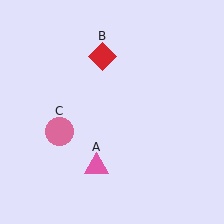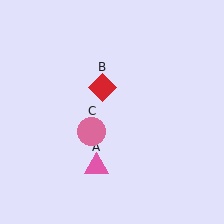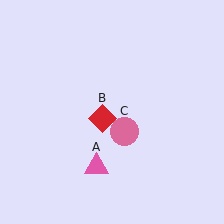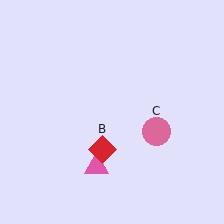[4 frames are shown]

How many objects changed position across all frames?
2 objects changed position: red diamond (object B), pink circle (object C).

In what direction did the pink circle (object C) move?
The pink circle (object C) moved right.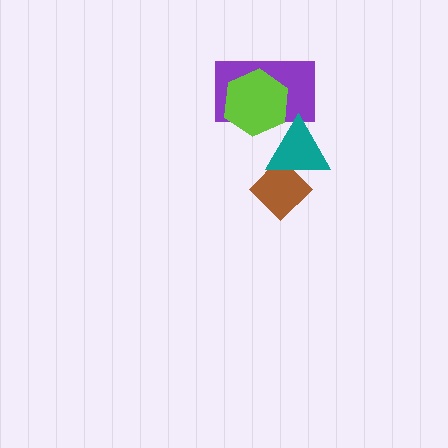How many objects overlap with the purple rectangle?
2 objects overlap with the purple rectangle.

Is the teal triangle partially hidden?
Yes, it is partially covered by another shape.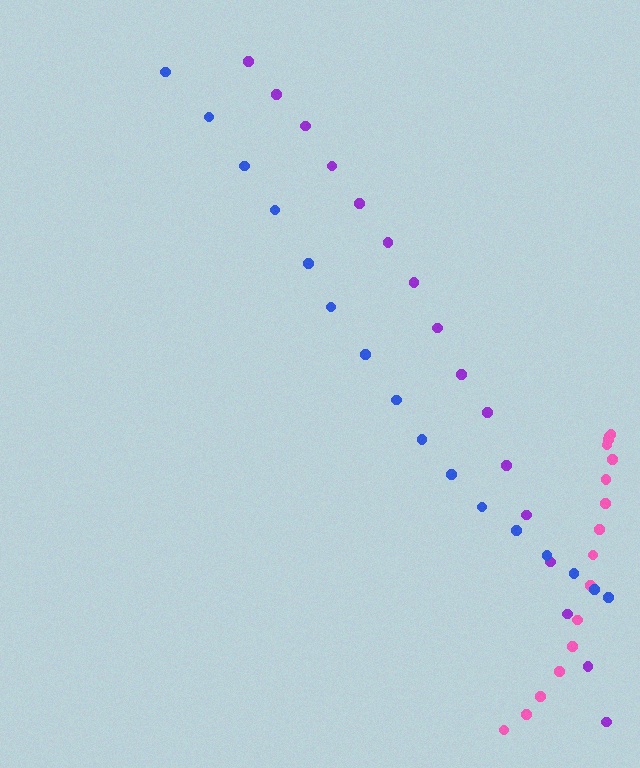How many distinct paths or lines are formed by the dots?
There are 3 distinct paths.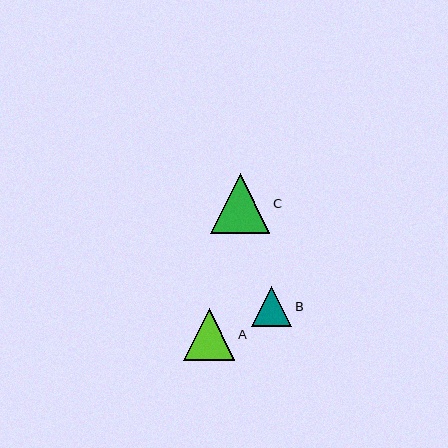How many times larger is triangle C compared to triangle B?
Triangle C is approximately 1.5 times the size of triangle B.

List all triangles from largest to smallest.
From largest to smallest: C, A, B.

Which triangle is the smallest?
Triangle B is the smallest with a size of approximately 41 pixels.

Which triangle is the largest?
Triangle C is the largest with a size of approximately 60 pixels.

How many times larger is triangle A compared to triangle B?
Triangle A is approximately 1.3 times the size of triangle B.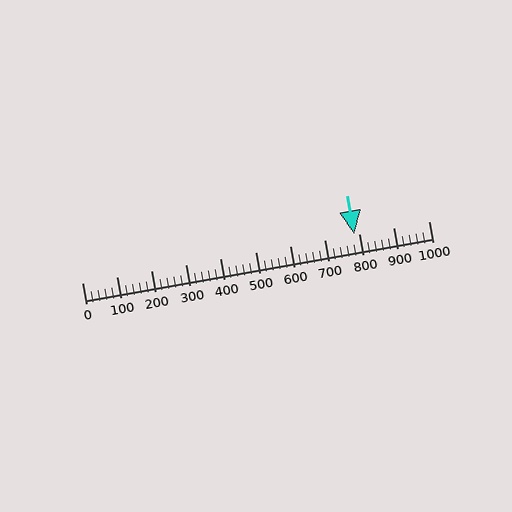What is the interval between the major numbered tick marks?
The major tick marks are spaced 100 units apart.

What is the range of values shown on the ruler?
The ruler shows values from 0 to 1000.